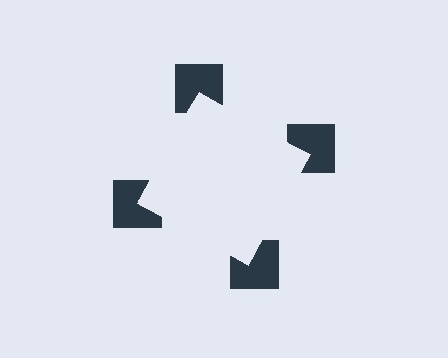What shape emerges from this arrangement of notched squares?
An illusory square — its edges are inferred from the aligned wedge cuts in the notched squares, not physically drawn.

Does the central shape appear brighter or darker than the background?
It typically appears slightly brighter than the background, even though no actual brightness change is drawn.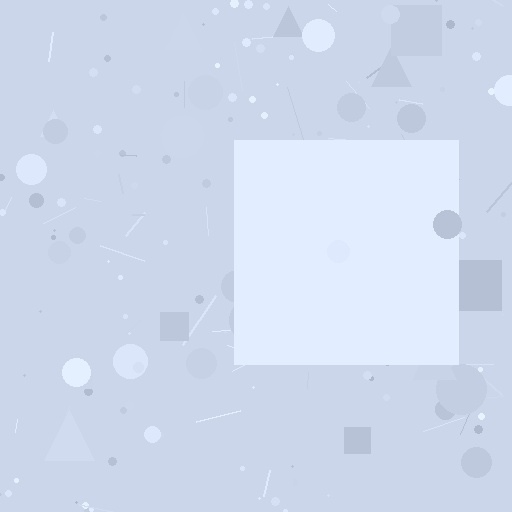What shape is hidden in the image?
A square is hidden in the image.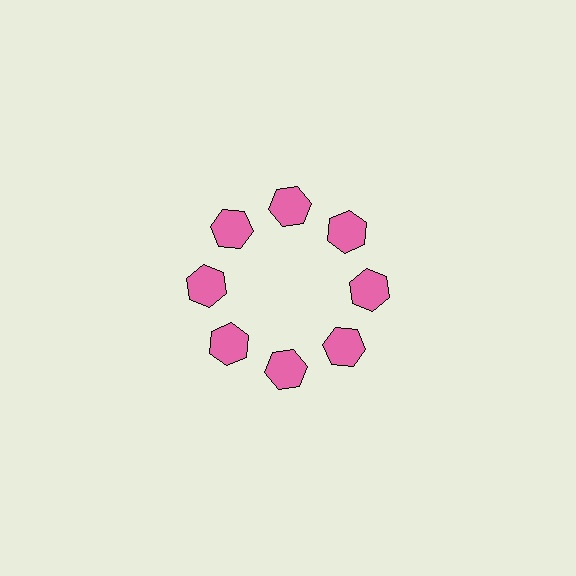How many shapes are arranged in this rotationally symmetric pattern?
There are 8 shapes, arranged in 8 groups of 1.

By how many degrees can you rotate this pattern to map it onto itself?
The pattern maps onto itself every 45 degrees of rotation.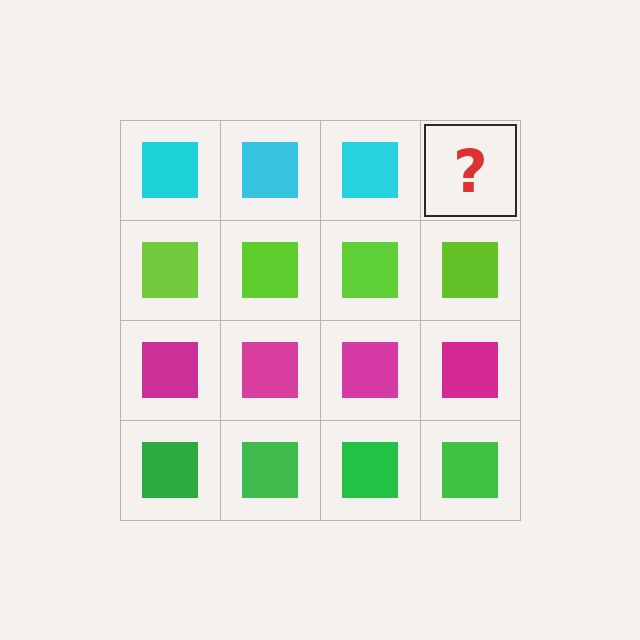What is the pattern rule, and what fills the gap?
The rule is that each row has a consistent color. The gap should be filled with a cyan square.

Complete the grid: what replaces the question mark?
The question mark should be replaced with a cyan square.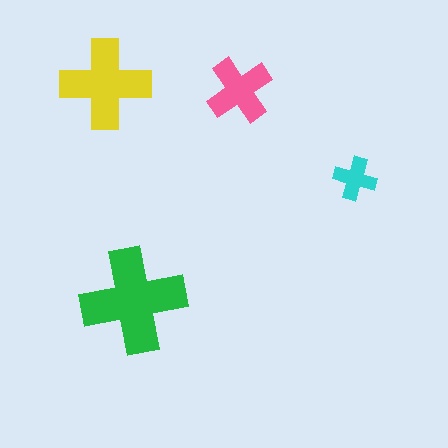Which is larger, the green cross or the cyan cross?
The green one.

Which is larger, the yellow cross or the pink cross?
The yellow one.